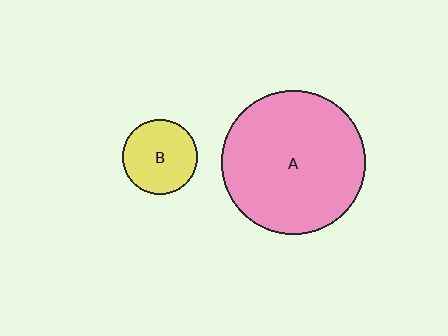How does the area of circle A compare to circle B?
Approximately 3.7 times.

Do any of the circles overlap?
No, none of the circles overlap.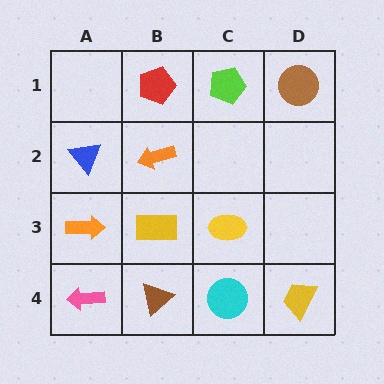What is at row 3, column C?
A yellow ellipse.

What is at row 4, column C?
A cyan circle.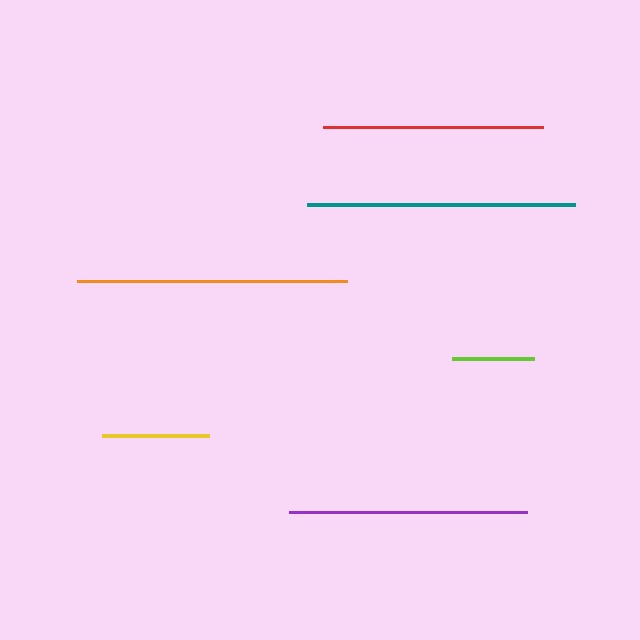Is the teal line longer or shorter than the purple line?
The teal line is longer than the purple line.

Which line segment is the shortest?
The lime line is the shortest at approximately 81 pixels.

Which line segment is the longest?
The orange line is the longest at approximately 270 pixels.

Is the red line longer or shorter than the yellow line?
The red line is longer than the yellow line.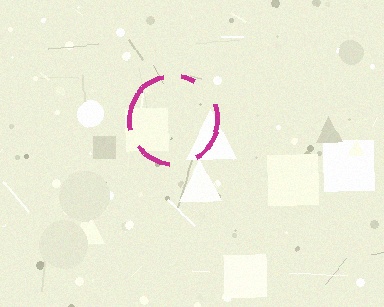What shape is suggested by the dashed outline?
The dashed outline suggests a circle.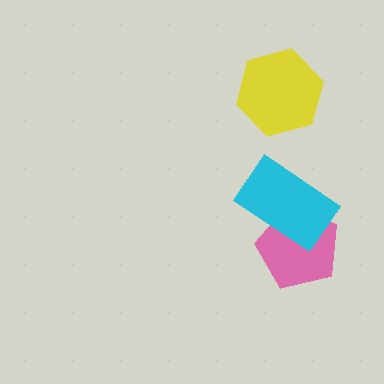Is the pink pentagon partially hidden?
Yes, it is partially covered by another shape.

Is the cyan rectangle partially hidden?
No, no other shape covers it.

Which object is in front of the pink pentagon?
The cyan rectangle is in front of the pink pentagon.